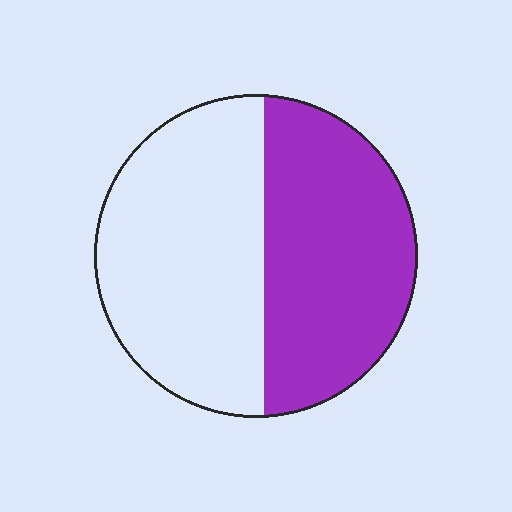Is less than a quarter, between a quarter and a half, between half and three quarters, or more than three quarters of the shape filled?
Between a quarter and a half.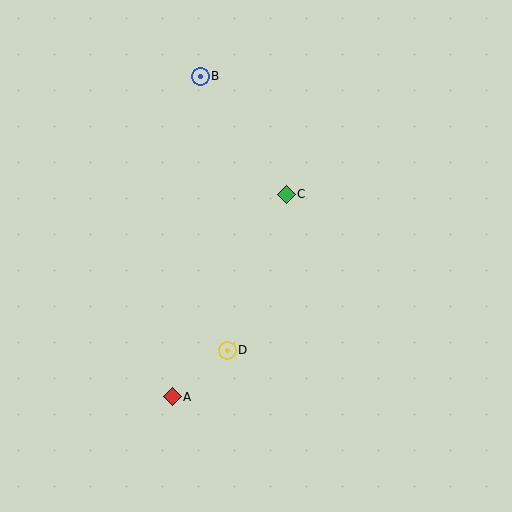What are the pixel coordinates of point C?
Point C is at (286, 194).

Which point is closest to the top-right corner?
Point C is closest to the top-right corner.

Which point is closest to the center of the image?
Point C at (286, 194) is closest to the center.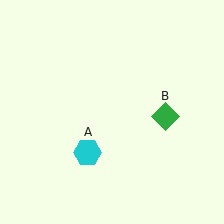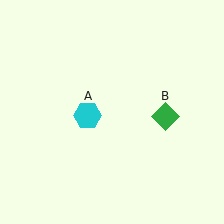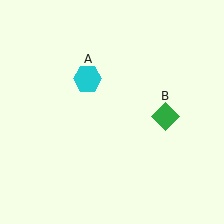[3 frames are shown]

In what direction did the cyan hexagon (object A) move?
The cyan hexagon (object A) moved up.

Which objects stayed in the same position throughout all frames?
Green diamond (object B) remained stationary.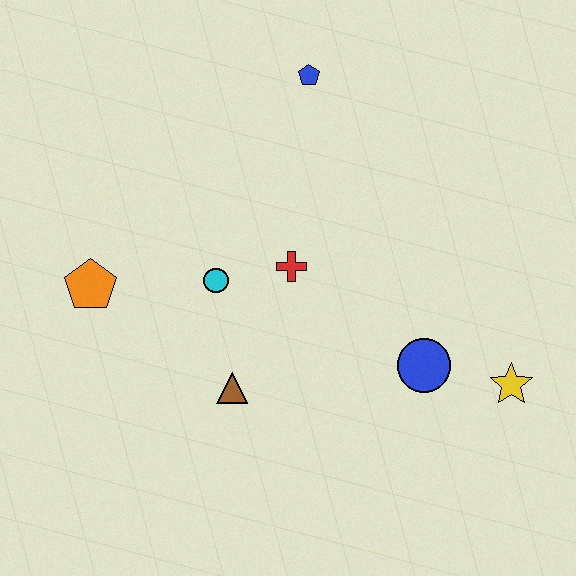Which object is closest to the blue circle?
The yellow star is closest to the blue circle.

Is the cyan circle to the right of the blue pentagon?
No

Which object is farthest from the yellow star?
The orange pentagon is farthest from the yellow star.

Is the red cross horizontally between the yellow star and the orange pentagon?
Yes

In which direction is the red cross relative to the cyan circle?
The red cross is to the right of the cyan circle.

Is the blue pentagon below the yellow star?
No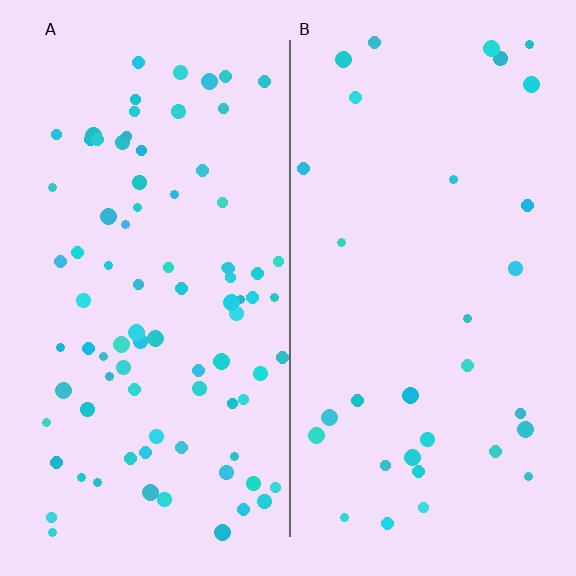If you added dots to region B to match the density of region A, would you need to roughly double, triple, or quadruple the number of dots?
Approximately triple.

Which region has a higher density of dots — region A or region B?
A (the left).